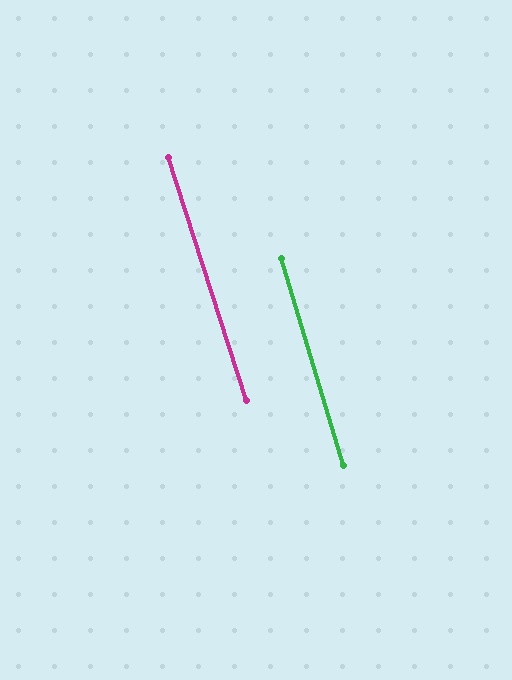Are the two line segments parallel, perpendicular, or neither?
Parallel — their directions differ by only 1.1°.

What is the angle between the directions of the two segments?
Approximately 1 degree.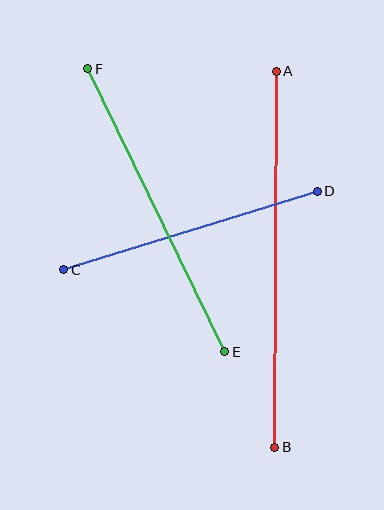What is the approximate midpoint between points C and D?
The midpoint is at approximately (190, 230) pixels.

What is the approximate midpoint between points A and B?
The midpoint is at approximately (275, 259) pixels.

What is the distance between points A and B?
The distance is approximately 376 pixels.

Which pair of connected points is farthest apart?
Points A and B are farthest apart.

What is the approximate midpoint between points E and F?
The midpoint is at approximately (156, 210) pixels.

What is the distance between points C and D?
The distance is approximately 265 pixels.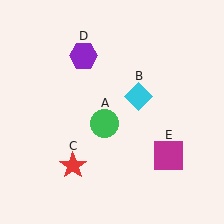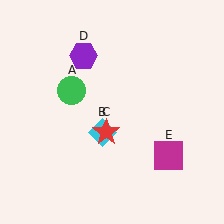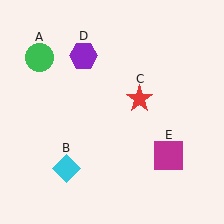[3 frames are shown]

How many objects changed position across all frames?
3 objects changed position: green circle (object A), cyan diamond (object B), red star (object C).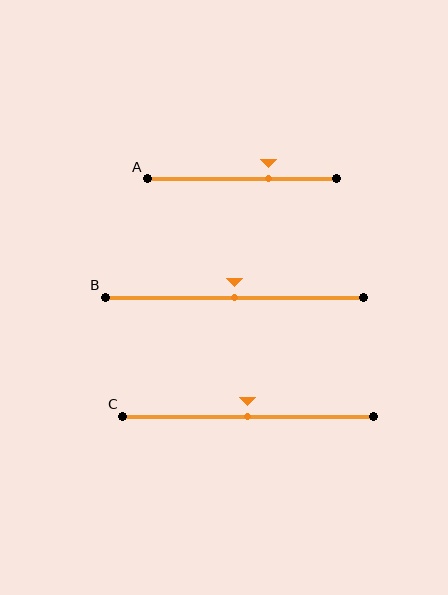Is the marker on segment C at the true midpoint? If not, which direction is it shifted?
Yes, the marker on segment C is at the true midpoint.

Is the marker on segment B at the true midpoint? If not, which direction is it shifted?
Yes, the marker on segment B is at the true midpoint.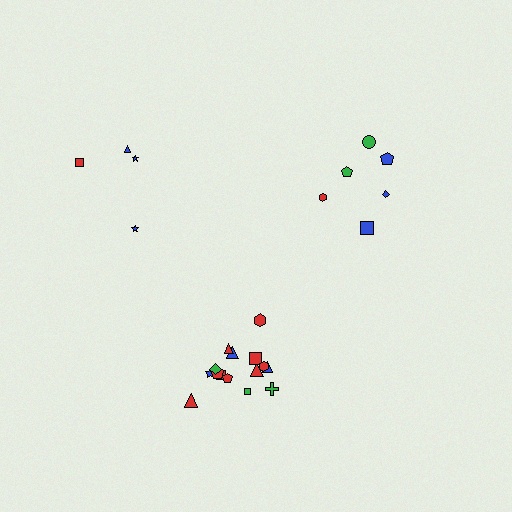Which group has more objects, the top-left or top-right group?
The top-right group.